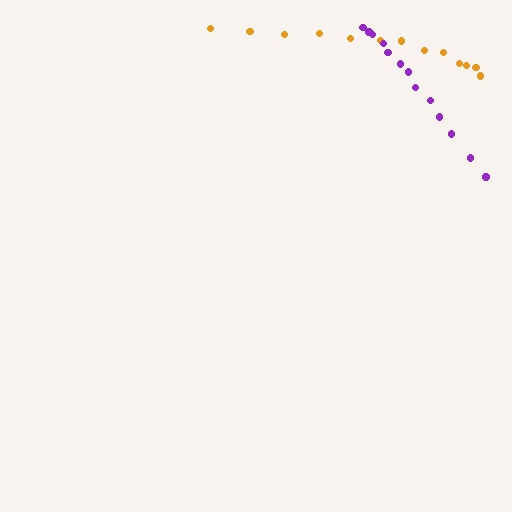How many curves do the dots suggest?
There are 2 distinct paths.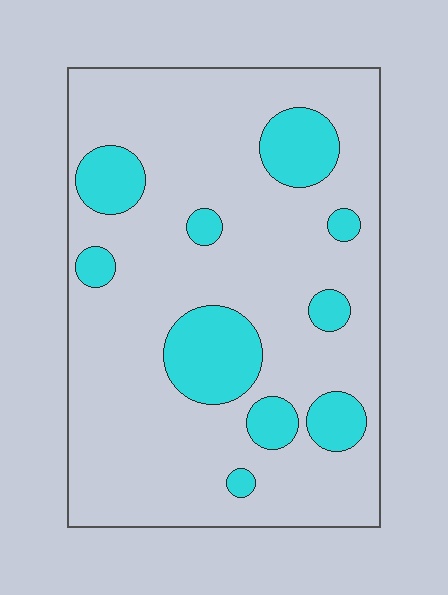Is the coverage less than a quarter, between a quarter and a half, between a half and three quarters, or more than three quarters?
Less than a quarter.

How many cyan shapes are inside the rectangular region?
10.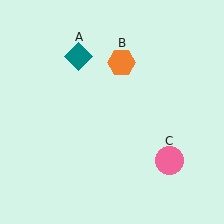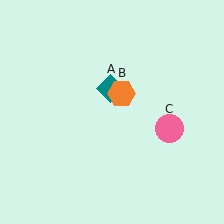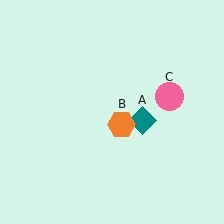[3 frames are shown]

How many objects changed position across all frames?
3 objects changed position: teal diamond (object A), orange hexagon (object B), pink circle (object C).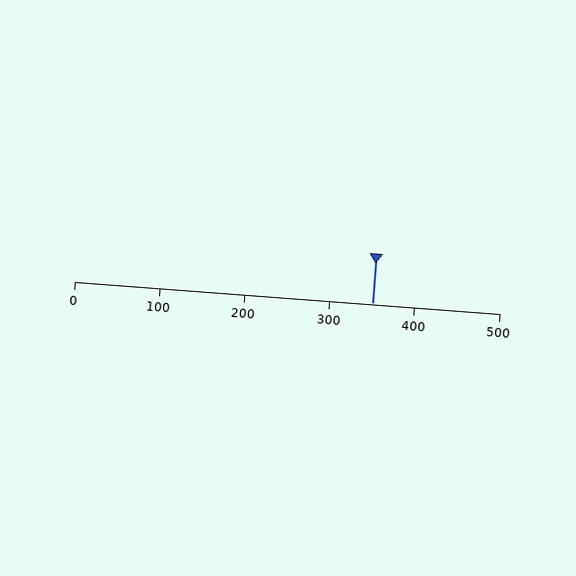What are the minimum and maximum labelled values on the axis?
The axis runs from 0 to 500.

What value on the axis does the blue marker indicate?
The marker indicates approximately 350.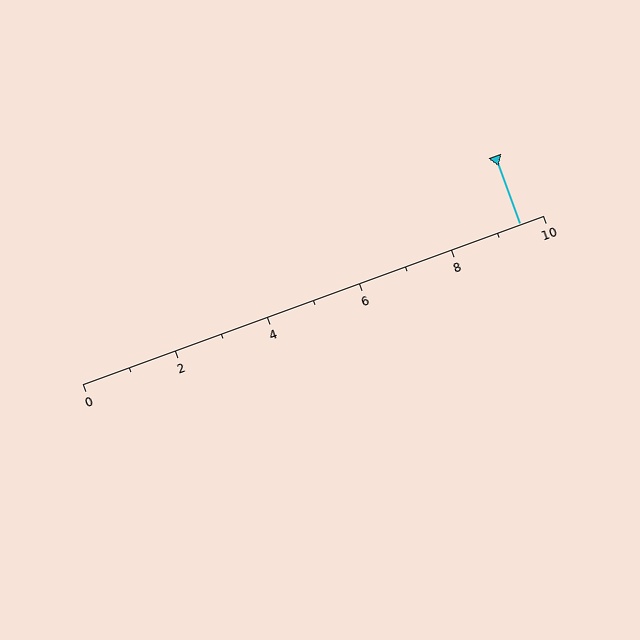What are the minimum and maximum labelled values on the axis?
The axis runs from 0 to 10.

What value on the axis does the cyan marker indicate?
The marker indicates approximately 9.5.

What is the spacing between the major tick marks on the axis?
The major ticks are spaced 2 apart.